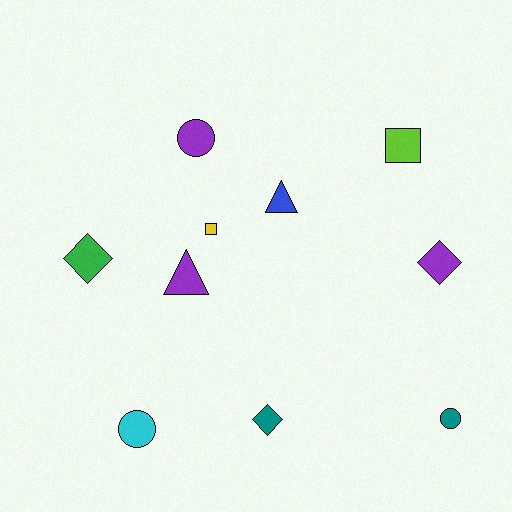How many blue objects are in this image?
There is 1 blue object.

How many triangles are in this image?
There are 2 triangles.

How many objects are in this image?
There are 10 objects.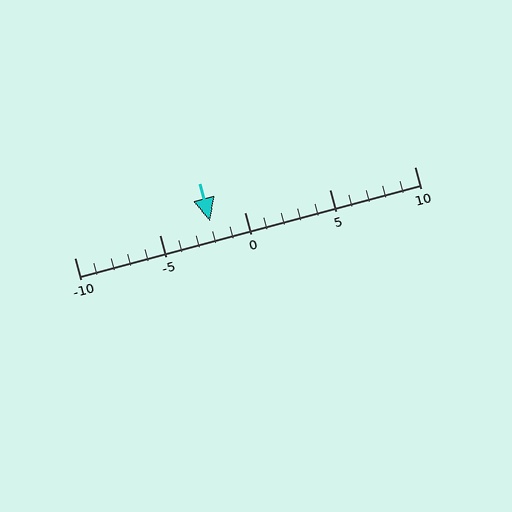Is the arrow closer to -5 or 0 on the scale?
The arrow is closer to 0.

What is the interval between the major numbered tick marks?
The major tick marks are spaced 5 units apart.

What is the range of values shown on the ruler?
The ruler shows values from -10 to 10.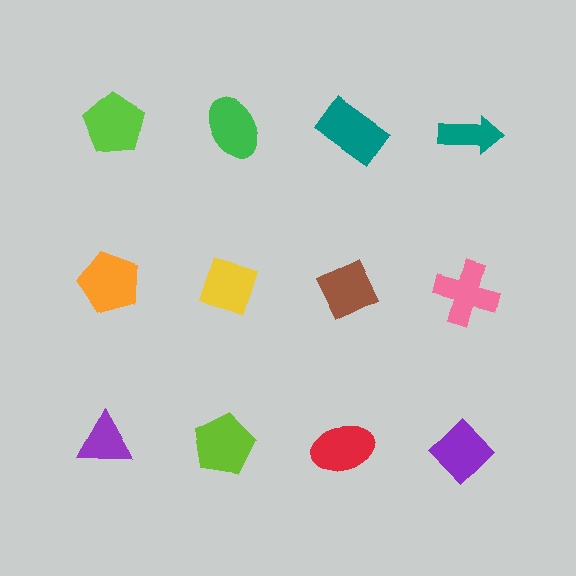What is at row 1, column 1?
A lime pentagon.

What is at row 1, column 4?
A teal arrow.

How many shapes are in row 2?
4 shapes.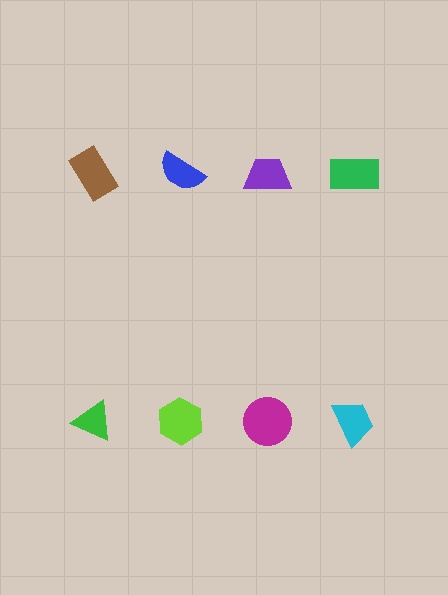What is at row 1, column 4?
A green rectangle.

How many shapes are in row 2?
4 shapes.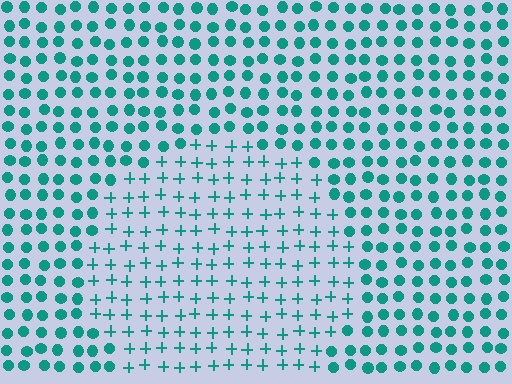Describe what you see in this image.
The image is filled with small teal elements arranged in a uniform grid. A circle-shaped region contains plus signs, while the surrounding area contains circles. The boundary is defined purely by the change in element shape.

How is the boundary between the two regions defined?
The boundary is defined by a change in element shape: plus signs inside vs. circles outside. All elements share the same color and spacing.